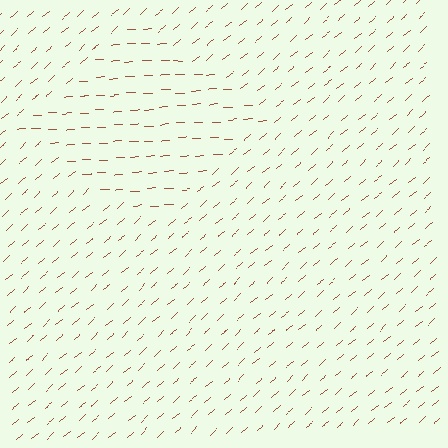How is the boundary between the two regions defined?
The boundary is defined purely by a change in line orientation (approximately 39 degrees difference). All lines are the same color and thickness.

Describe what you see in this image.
The image is filled with small brown line segments. A diamond region in the image has lines oriented differently from the surrounding lines, creating a visible texture boundary.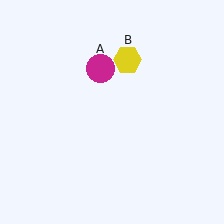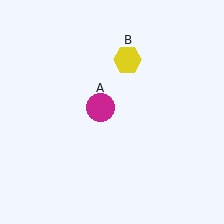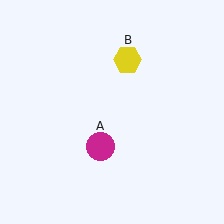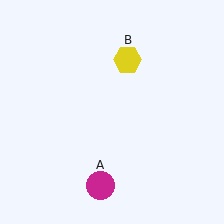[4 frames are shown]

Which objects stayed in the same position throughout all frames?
Yellow hexagon (object B) remained stationary.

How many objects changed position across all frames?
1 object changed position: magenta circle (object A).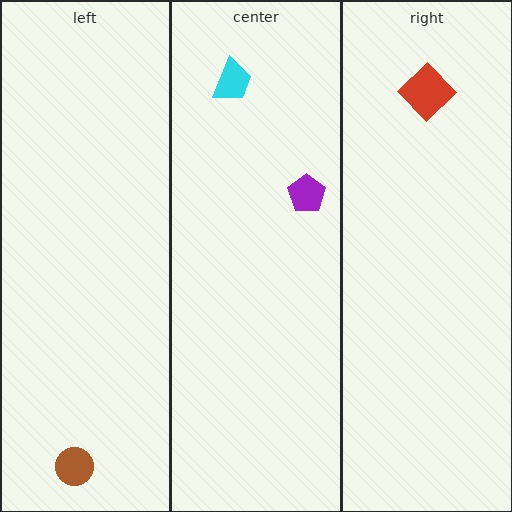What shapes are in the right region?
The red diamond.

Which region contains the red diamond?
The right region.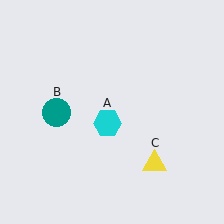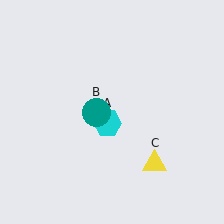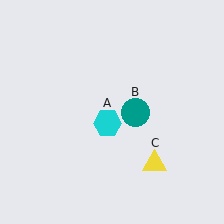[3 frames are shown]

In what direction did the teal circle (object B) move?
The teal circle (object B) moved right.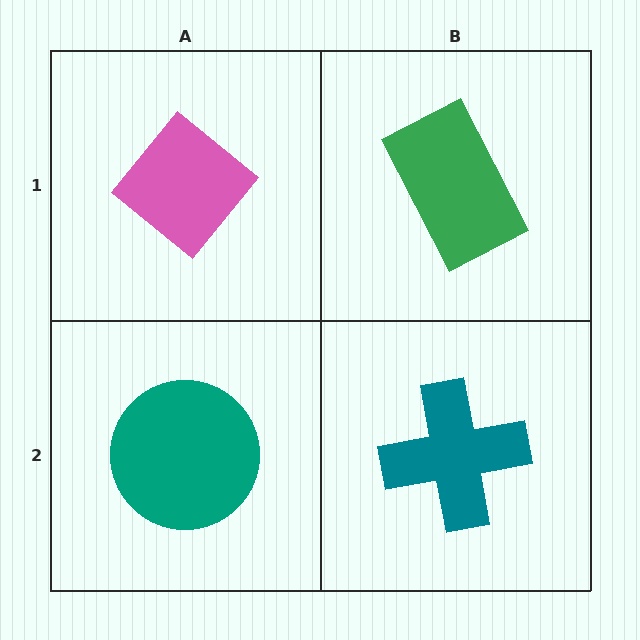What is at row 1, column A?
A pink diamond.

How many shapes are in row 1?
2 shapes.